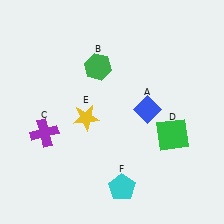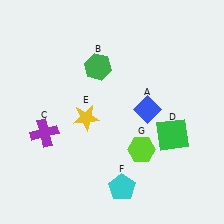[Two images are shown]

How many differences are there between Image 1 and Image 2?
There is 1 difference between the two images.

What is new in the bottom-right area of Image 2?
A lime hexagon (G) was added in the bottom-right area of Image 2.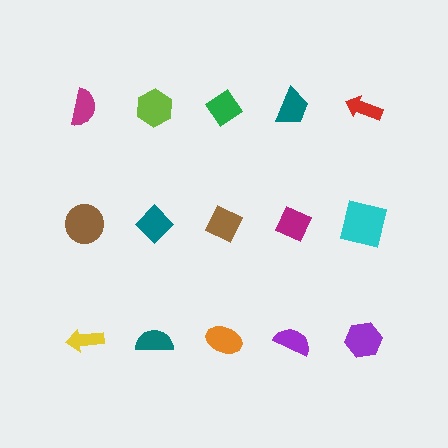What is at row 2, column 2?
A teal diamond.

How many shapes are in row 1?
5 shapes.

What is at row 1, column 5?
A red arrow.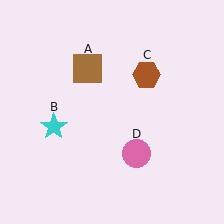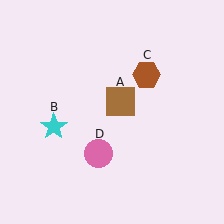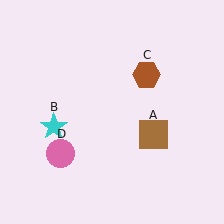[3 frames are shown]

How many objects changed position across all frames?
2 objects changed position: brown square (object A), pink circle (object D).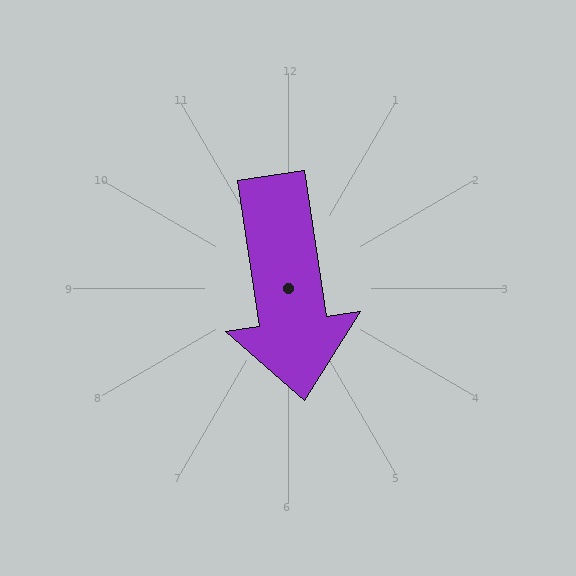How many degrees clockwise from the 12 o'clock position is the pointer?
Approximately 171 degrees.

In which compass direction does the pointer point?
South.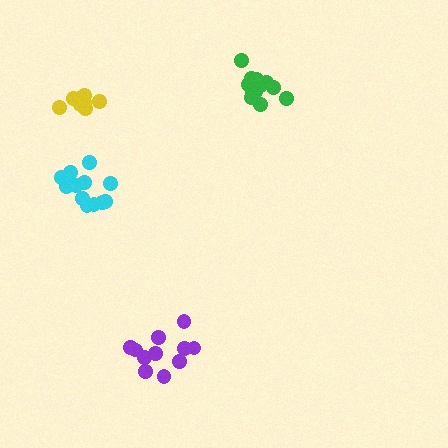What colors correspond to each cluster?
The clusters are colored: purple, green, cyan, yellow.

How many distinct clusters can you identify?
There are 4 distinct clusters.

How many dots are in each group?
Group 1: 11 dots, Group 2: 13 dots, Group 3: 13 dots, Group 4: 9 dots (46 total).